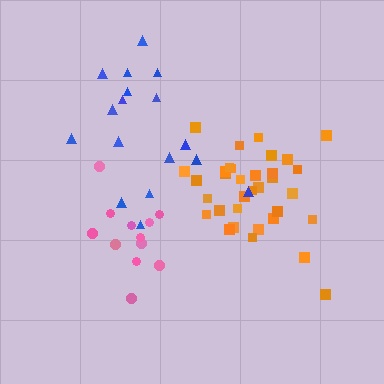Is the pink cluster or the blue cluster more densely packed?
Pink.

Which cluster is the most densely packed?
Orange.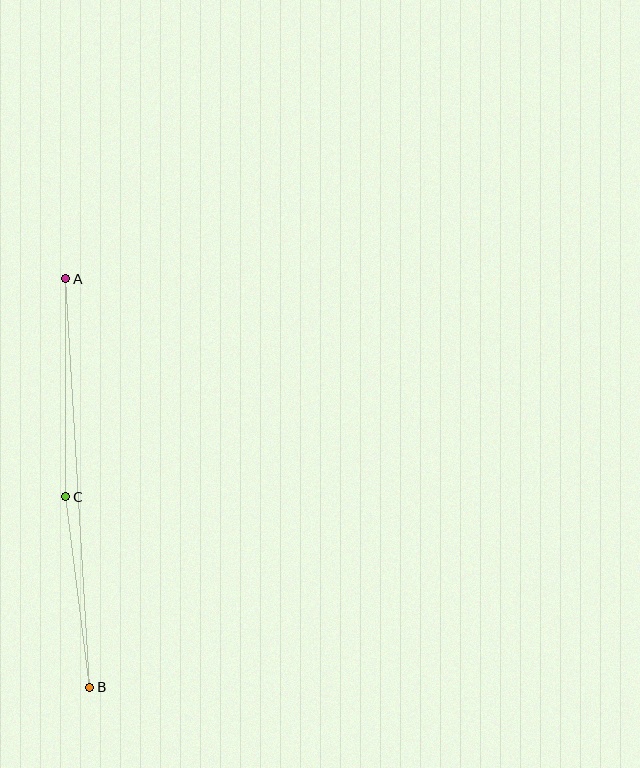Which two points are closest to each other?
Points B and C are closest to each other.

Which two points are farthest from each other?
Points A and B are farthest from each other.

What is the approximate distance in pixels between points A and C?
The distance between A and C is approximately 218 pixels.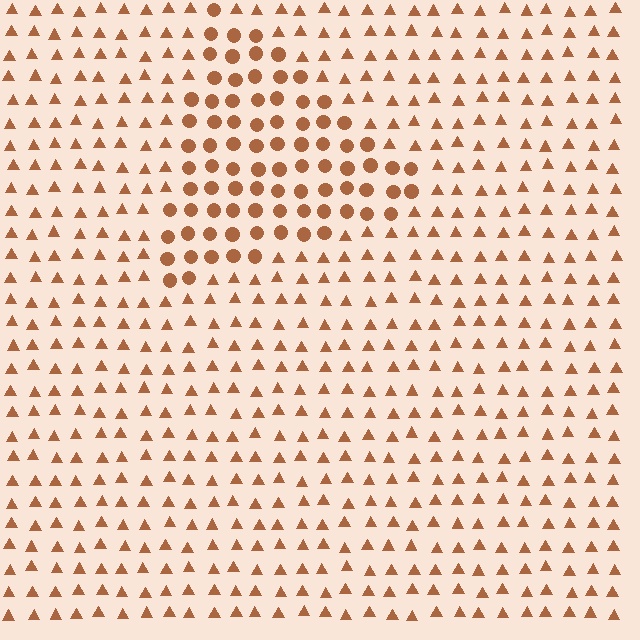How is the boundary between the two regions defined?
The boundary is defined by a change in element shape: circles inside vs. triangles outside. All elements share the same color and spacing.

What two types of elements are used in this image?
The image uses circles inside the triangle region and triangles outside it.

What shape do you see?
I see a triangle.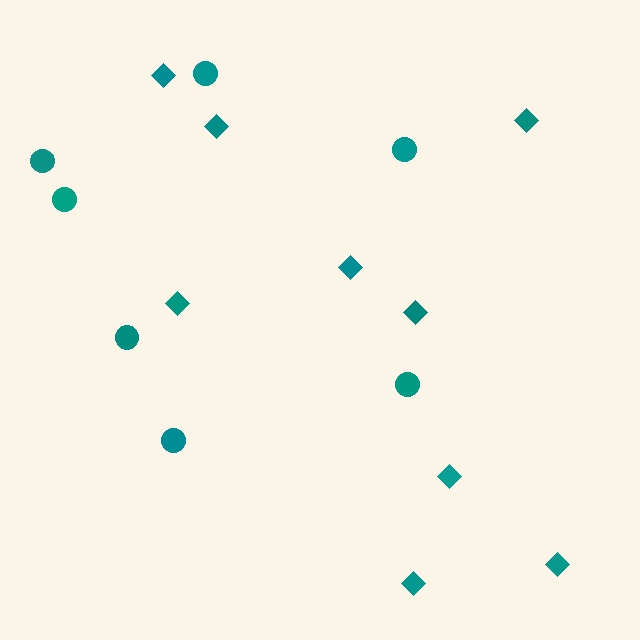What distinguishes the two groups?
There are 2 groups: one group of circles (7) and one group of diamonds (9).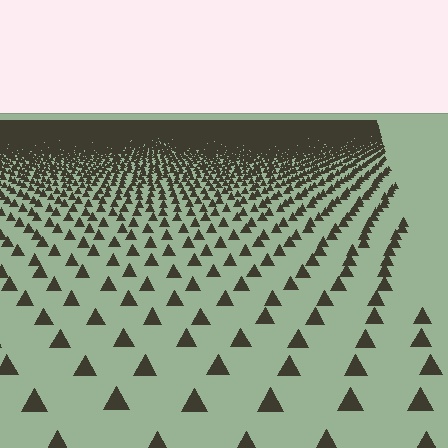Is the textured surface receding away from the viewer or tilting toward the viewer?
The surface is receding away from the viewer. Texture elements get smaller and denser toward the top.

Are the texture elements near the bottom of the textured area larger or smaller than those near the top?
Larger. Near the bottom, elements are closer to the viewer and appear at a bigger on-screen size.